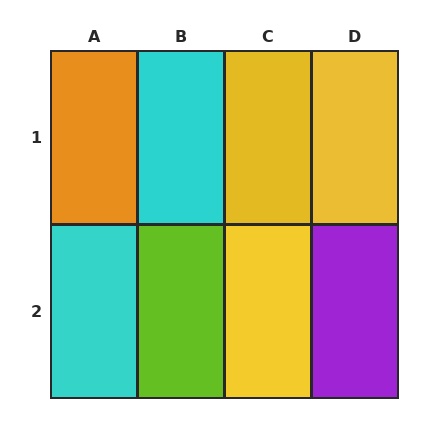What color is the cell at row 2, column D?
Purple.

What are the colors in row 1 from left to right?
Orange, cyan, yellow, yellow.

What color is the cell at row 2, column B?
Lime.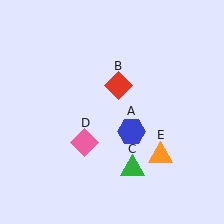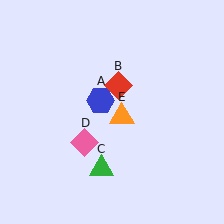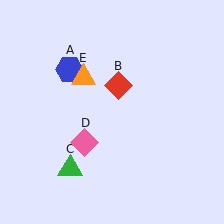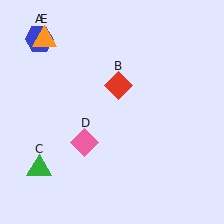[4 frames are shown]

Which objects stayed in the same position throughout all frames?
Red diamond (object B) and pink diamond (object D) remained stationary.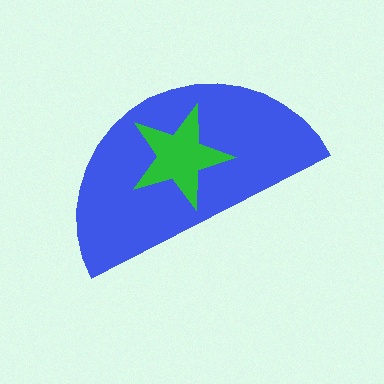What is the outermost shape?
The blue semicircle.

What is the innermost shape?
The green star.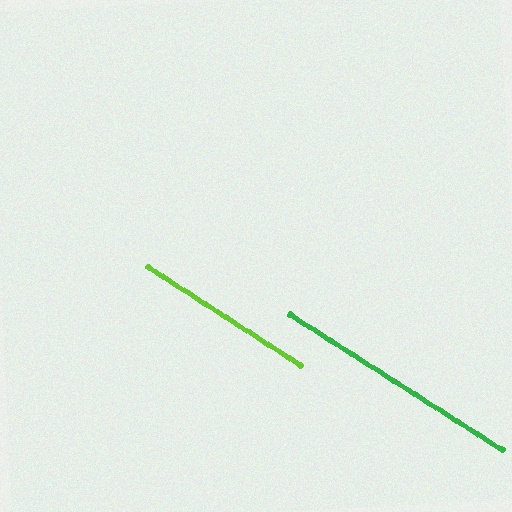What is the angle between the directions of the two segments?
Approximately 0 degrees.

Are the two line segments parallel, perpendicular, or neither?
Parallel — their directions differ by only 0.2°.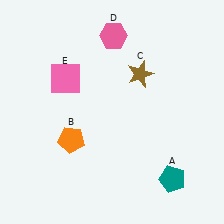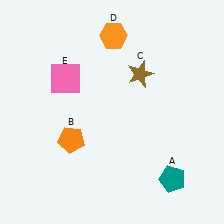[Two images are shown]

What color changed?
The hexagon (D) changed from pink in Image 1 to orange in Image 2.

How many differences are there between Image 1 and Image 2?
There is 1 difference between the two images.